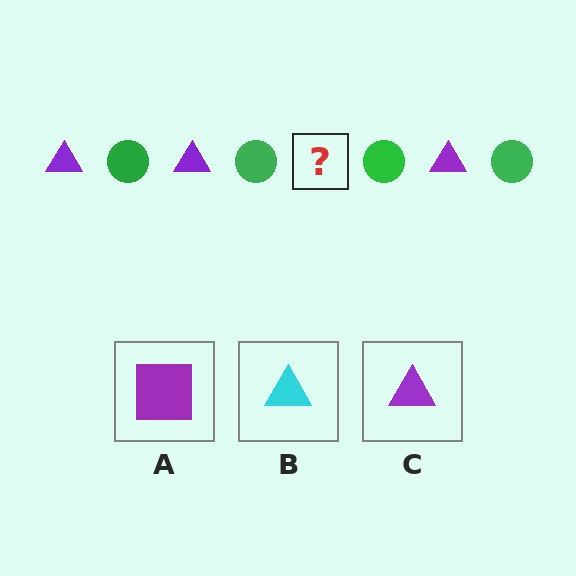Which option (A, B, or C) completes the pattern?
C.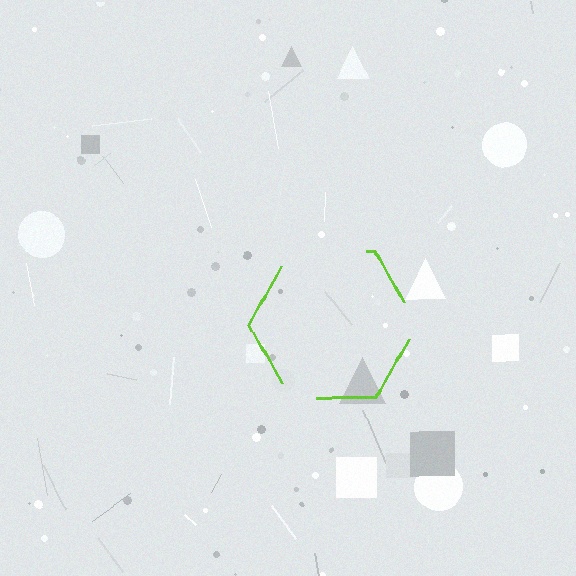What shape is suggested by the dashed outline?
The dashed outline suggests a hexagon.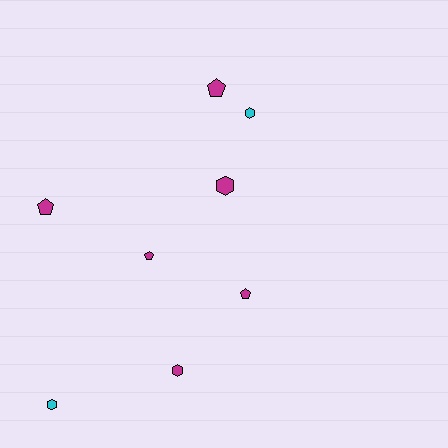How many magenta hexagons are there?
There are 2 magenta hexagons.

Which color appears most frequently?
Magenta, with 6 objects.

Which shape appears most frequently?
Pentagon, with 4 objects.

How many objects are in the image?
There are 8 objects.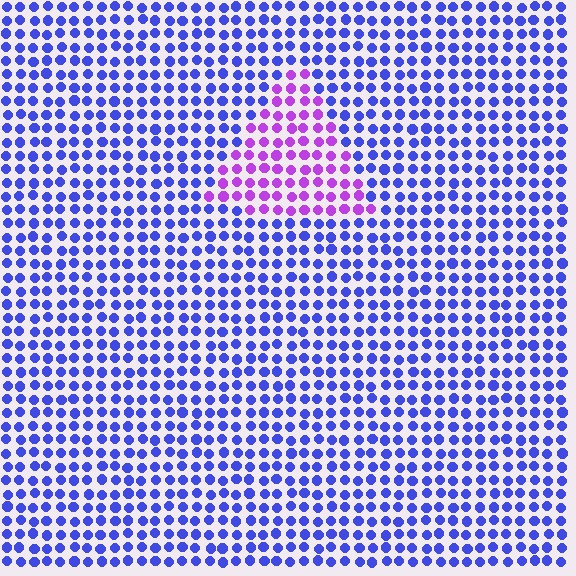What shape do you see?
I see a triangle.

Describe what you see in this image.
The image is filled with small blue elements in a uniform arrangement. A triangle-shaped region is visible where the elements are tinted to a slightly different hue, forming a subtle color boundary.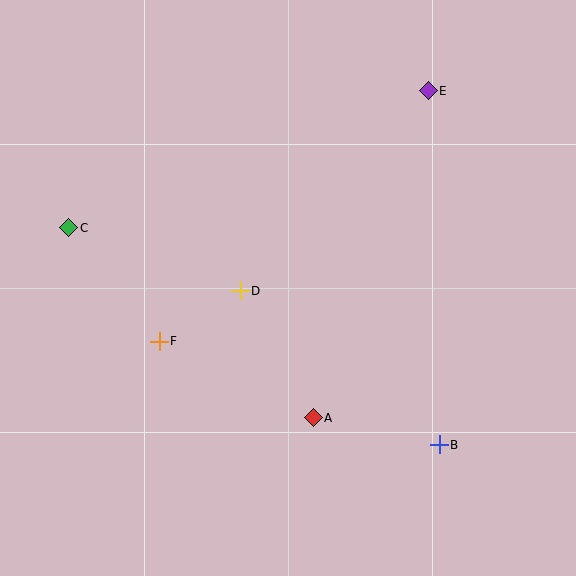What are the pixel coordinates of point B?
Point B is at (439, 445).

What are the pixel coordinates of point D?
Point D is at (240, 291).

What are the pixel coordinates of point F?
Point F is at (159, 341).